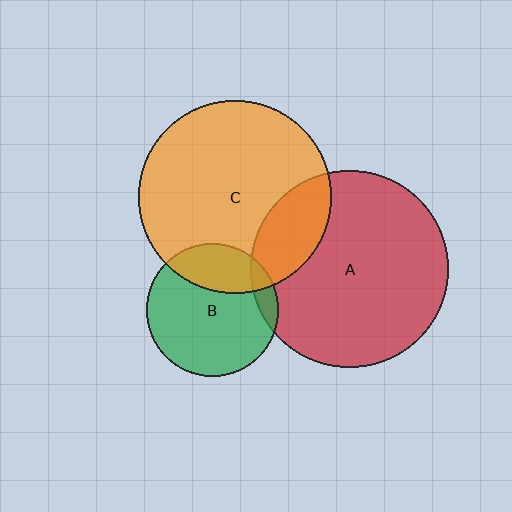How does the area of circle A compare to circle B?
Approximately 2.2 times.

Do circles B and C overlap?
Yes.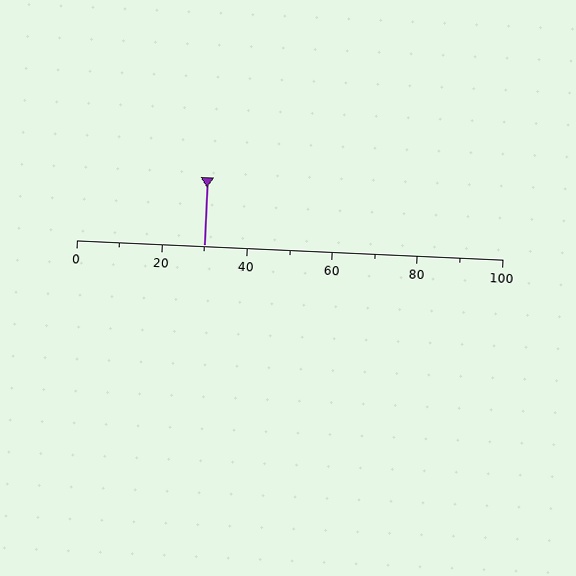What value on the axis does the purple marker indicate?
The marker indicates approximately 30.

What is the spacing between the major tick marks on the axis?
The major ticks are spaced 20 apart.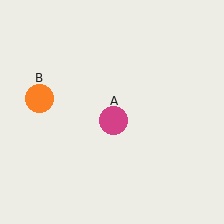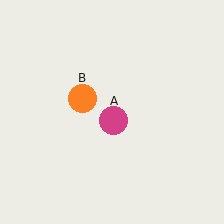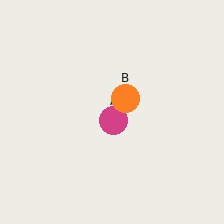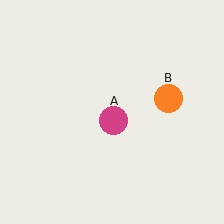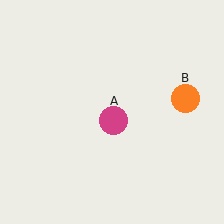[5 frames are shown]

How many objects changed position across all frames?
1 object changed position: orange circle (object B).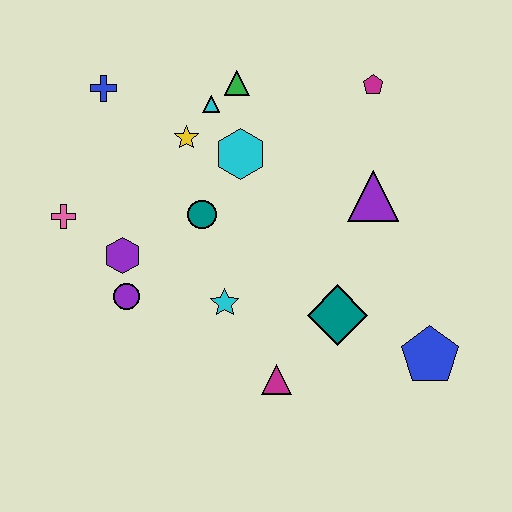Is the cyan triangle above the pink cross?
Yes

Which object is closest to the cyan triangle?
The green triangle is closest to the cyan triangle.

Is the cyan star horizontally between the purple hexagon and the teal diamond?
Yes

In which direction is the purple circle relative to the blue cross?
The purple circle is below the blue cross.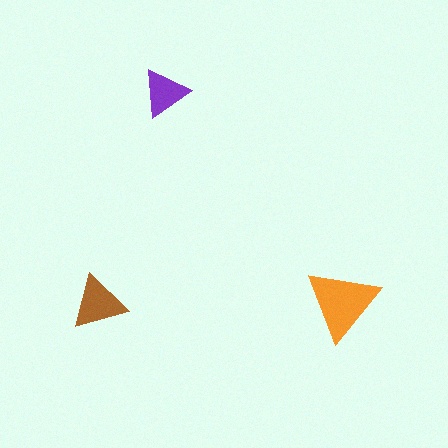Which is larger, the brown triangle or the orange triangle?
The orange one.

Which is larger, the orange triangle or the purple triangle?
The orange one.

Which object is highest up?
The purple triangle is topmost.